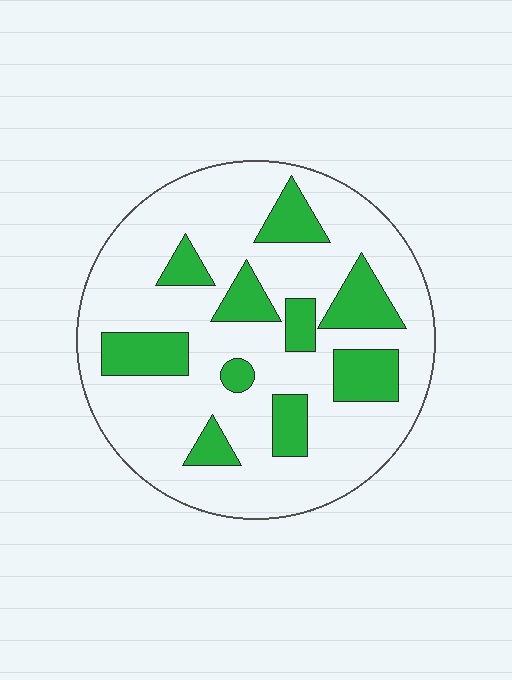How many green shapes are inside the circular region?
10.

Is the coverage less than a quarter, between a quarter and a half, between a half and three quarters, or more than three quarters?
Less than a quarter.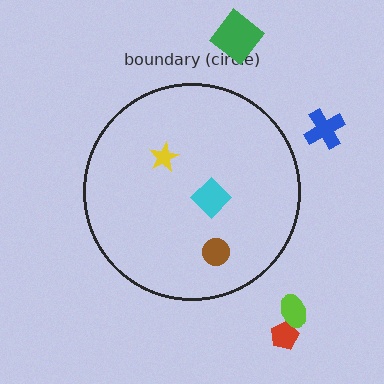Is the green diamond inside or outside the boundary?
Outside.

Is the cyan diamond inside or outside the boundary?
Inside.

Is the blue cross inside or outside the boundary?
Outside.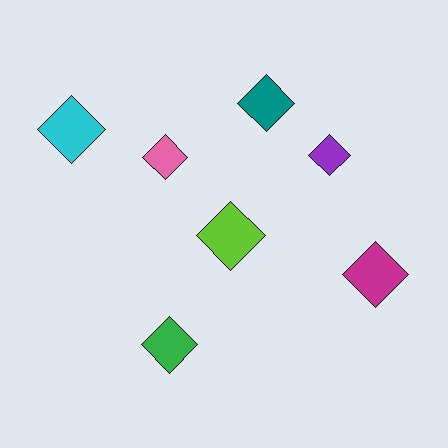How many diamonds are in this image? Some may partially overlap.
There are 7 diamonds.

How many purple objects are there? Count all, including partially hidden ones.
There is 1 purple object.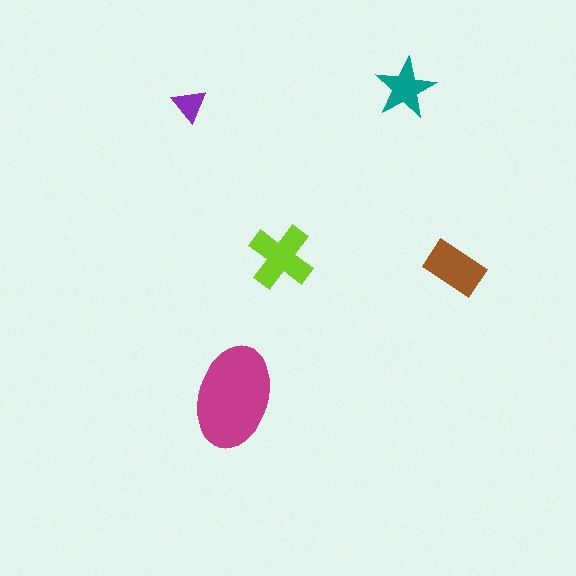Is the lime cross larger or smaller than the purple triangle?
Larger.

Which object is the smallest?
The purple triangle.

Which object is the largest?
The magenta ellipse.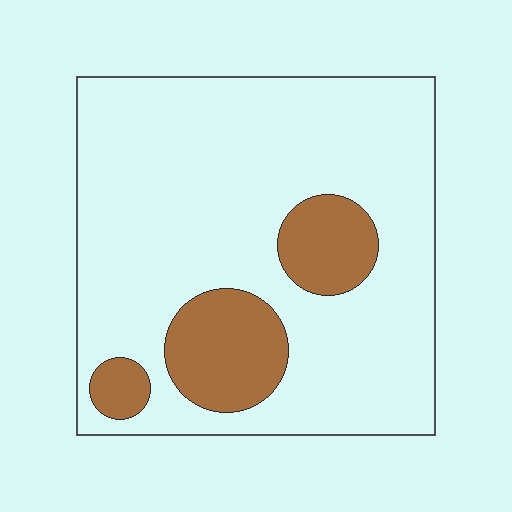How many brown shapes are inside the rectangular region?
3.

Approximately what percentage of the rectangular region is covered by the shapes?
Approximately 20%.